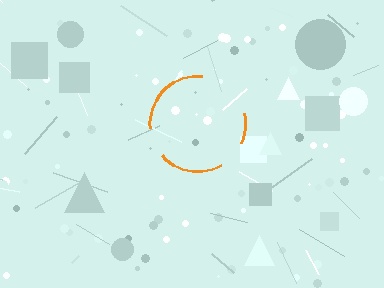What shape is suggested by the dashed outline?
The dashed outline suggests a circle.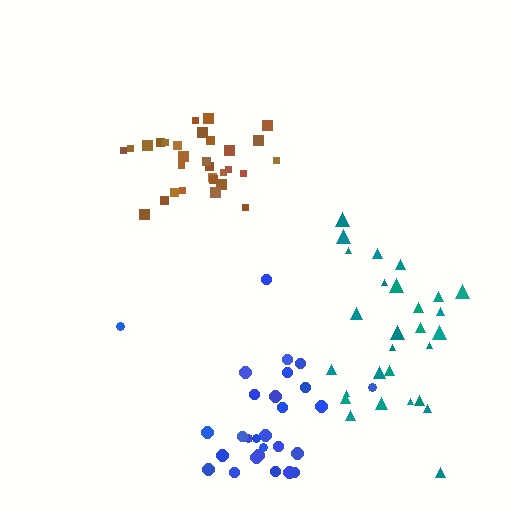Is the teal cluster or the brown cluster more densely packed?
Brown.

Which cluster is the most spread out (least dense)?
Teal.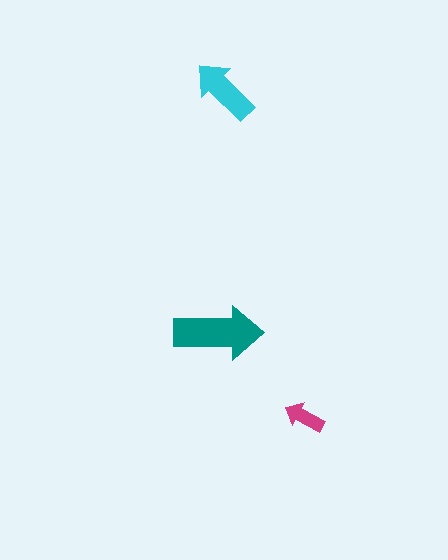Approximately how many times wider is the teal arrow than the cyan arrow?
About 1.5 times wider.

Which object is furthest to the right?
The magenta arrow is rightmost.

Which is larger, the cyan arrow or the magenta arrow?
The cyan one.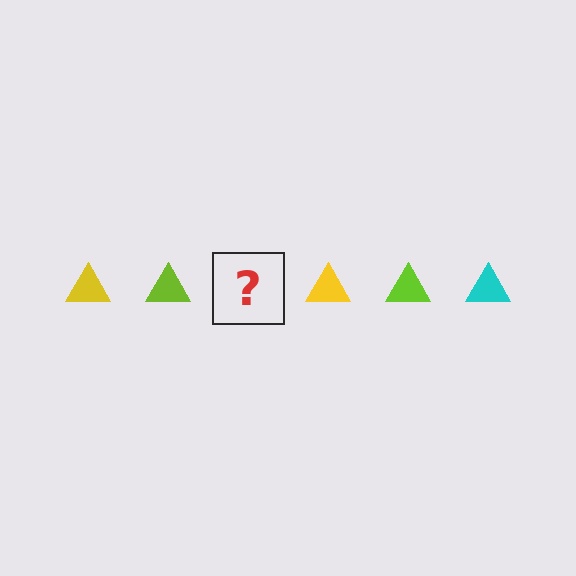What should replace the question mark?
The question mark should be replaced with a cyan triangle.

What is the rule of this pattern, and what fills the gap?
The rule is that the pattern cycles through yellow, lime, cyan triangles. The gap should be filled with a cyan triangle.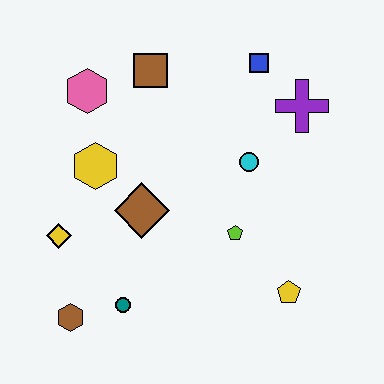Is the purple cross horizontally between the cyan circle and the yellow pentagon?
No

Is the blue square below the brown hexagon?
No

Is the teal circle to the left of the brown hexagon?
No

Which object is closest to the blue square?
The purple cross is closest to the blue square.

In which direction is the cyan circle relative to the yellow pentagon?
The cyan circle is above the yellow pentagon.